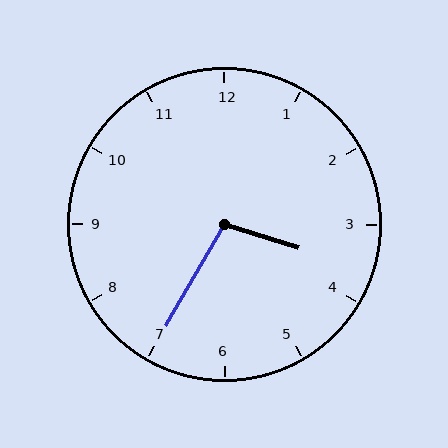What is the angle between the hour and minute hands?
Approximately 102 degrees.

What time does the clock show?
3:35.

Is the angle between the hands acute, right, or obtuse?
It is obtuse.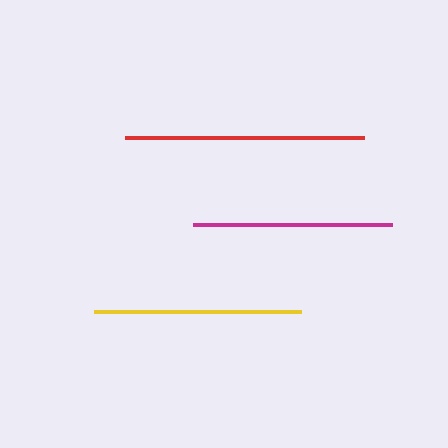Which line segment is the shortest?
The magenta line is the shortest at approximately 199 pixels.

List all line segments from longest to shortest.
From longest to shortest: red, yellow, magenta.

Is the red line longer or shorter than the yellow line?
The red line is longer than the yellow line.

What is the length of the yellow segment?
The yellow segment is approximately 208 pixels long.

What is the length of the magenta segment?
The magenta segment is approximately 199 pixels long.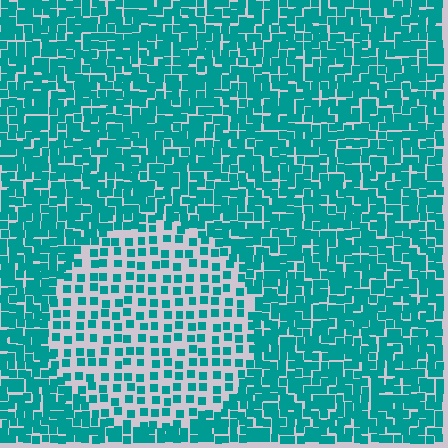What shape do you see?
I see a circle.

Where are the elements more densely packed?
The elements are more densely packed outside the circle boundary.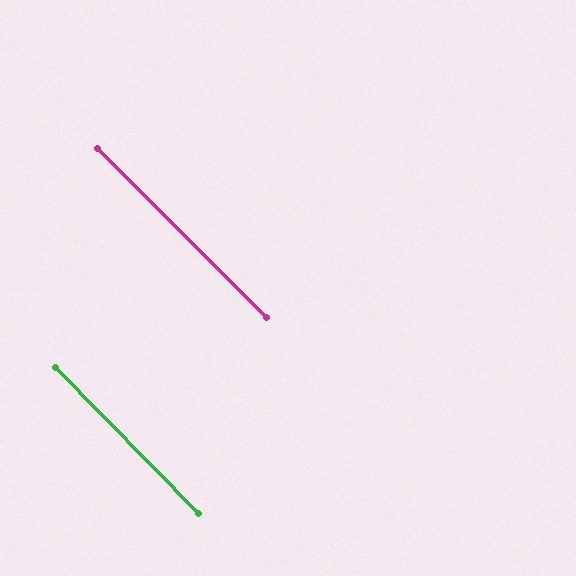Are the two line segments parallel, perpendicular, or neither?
Parallel — their directions differ by only 0.4°.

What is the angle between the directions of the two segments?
Approximately 0 degrees.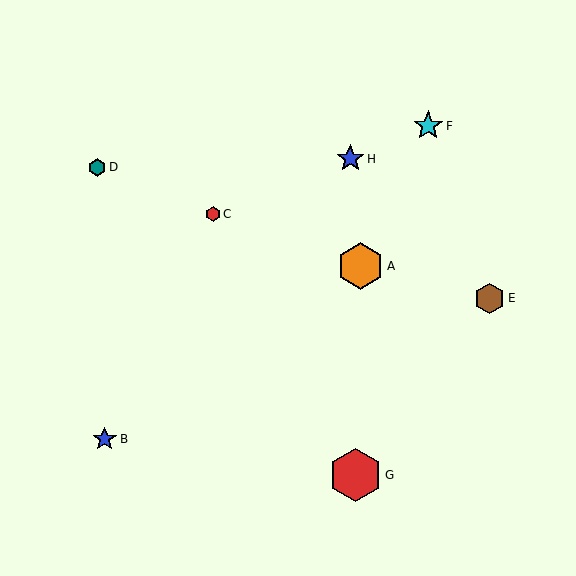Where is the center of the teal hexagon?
The center of the teal hexagon is at (97, 167).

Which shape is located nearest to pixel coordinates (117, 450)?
The blue star (labeled B) at (105, 439) is nearest to that location.